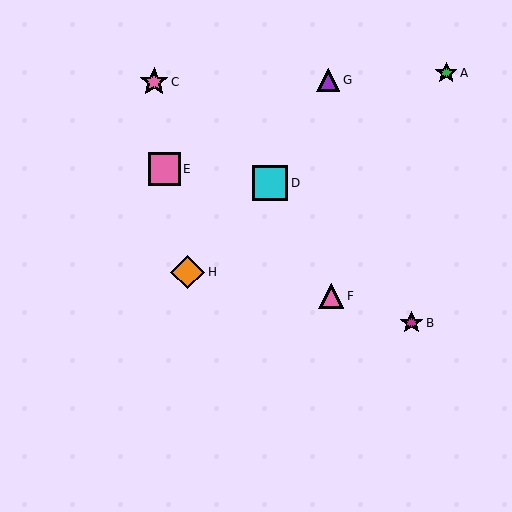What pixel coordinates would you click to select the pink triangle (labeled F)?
Click at (331, 296) to select the pink triangle F.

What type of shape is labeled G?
Shape G is a purple triangle.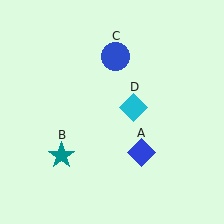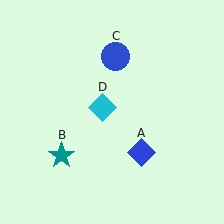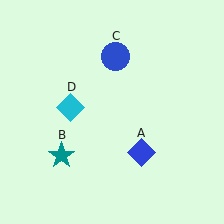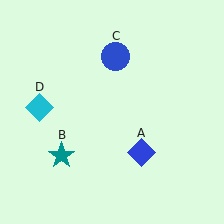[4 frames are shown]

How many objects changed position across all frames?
1 object changed position: cyan diamond (object D).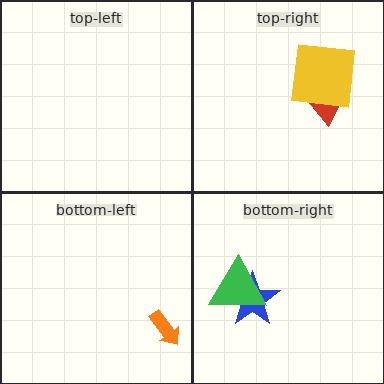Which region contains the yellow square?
The top-right region.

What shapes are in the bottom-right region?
The blue star, the green triangle.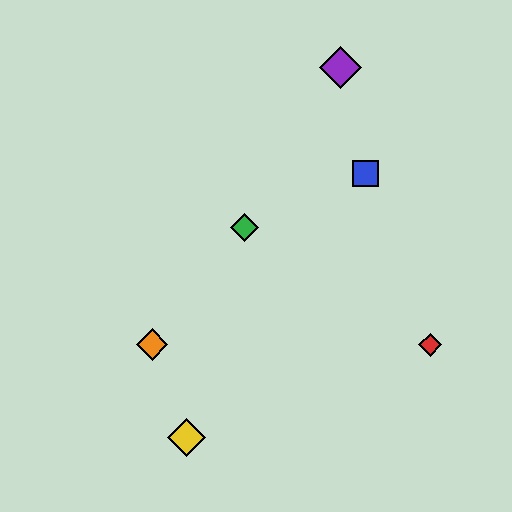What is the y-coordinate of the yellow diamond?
The yellow diamond is at y≈438.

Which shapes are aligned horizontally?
The red diamond, the orange diamond are aligned horizontally.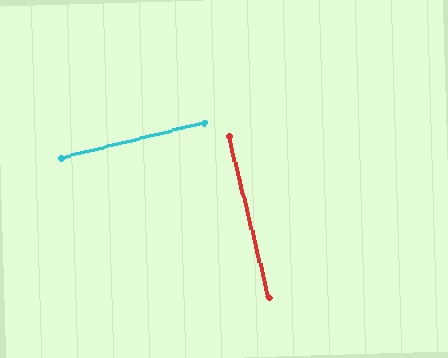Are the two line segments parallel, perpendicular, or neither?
Perpendicular — they meet at approximately 90°.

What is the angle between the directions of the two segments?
Approximately 90 degrees.